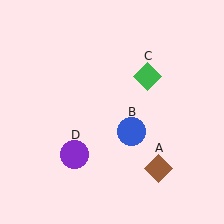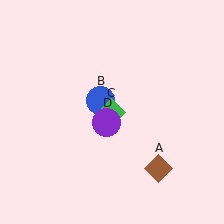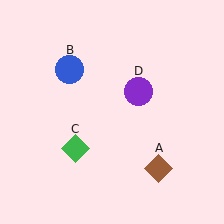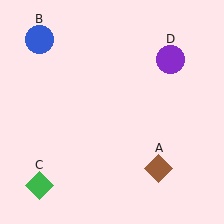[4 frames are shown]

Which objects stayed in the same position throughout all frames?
Brown diamond (object A) remained stationary.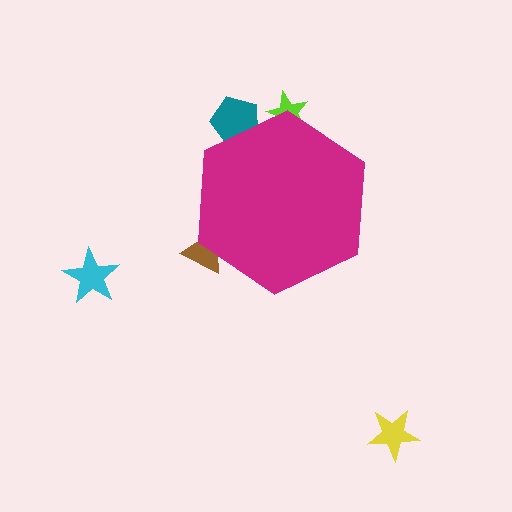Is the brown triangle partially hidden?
Yes, the brown triangle is partially hidden behind the magenta hexagon.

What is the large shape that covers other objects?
A magenta hexagon.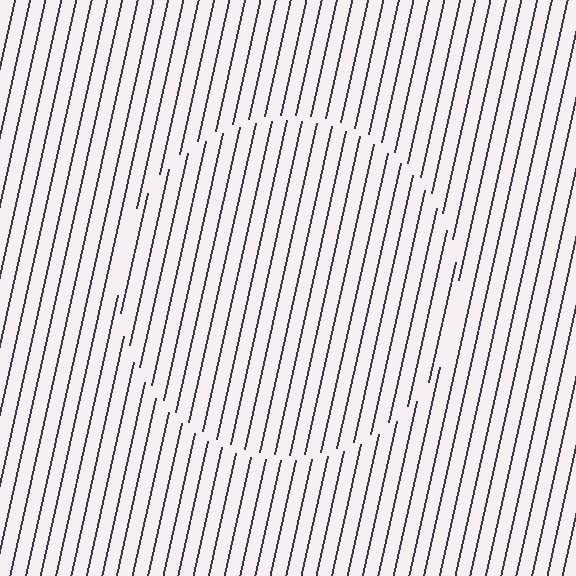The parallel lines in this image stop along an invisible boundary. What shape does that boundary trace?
An illusory circle. The interior of the shape contains the same grating, shifted by half a period — the contour is defined by the phase discontinuity where line-ends from the inner and outer gratings abut.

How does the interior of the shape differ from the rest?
The interior of the shape contains the same grating, shifted by half a period — the contour is defined by the phase discontinuity where line-ends from the inner and outer gratings abut.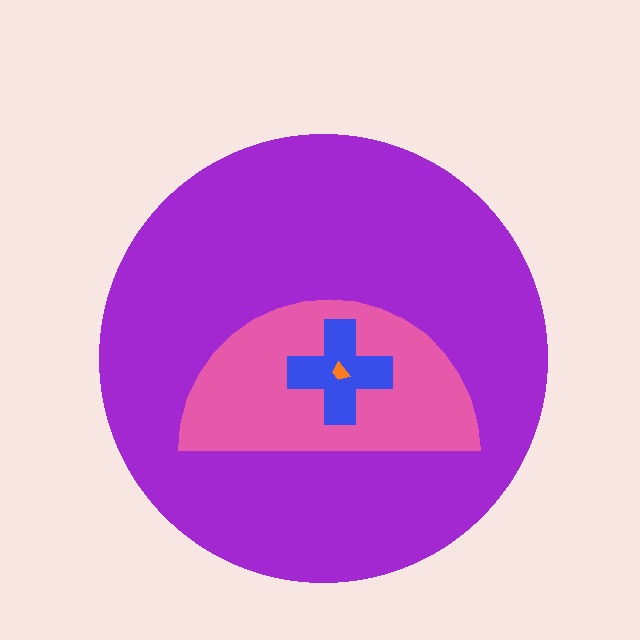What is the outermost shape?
The purple circle.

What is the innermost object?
The orange trapezoid.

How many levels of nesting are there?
4.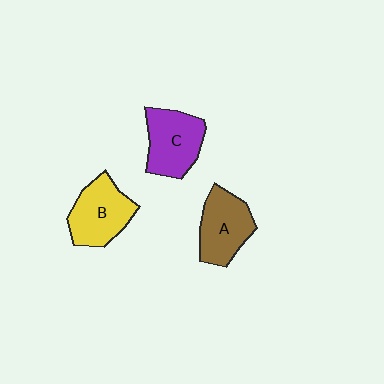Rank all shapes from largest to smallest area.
From largest to smallest: B (yellow), C (purple), A (brown).